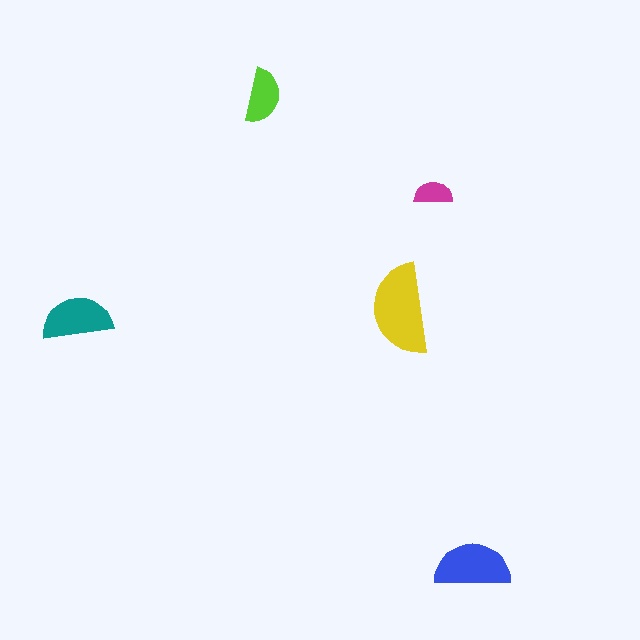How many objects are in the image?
There are 5 objects in the image.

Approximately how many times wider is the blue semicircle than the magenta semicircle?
About 2 times wider.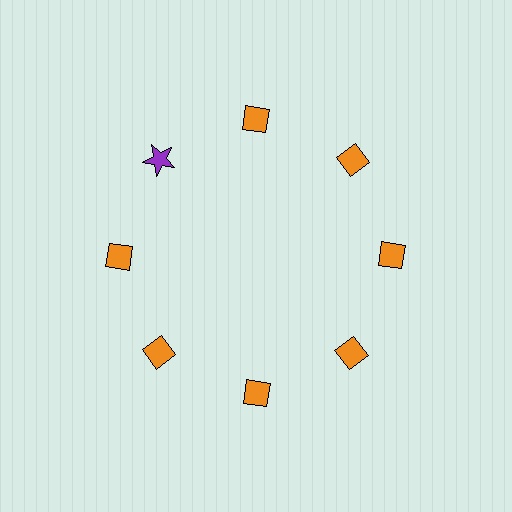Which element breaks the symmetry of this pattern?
The purple star at roughly the 10 o'clock position breaks the symmetry. All other shapes are orange diamonds.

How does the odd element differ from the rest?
It differs in both color (purple instead of orange) and shape (star instead of diamond).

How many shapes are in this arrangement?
There are 8 shapes arranged in a ring pattern.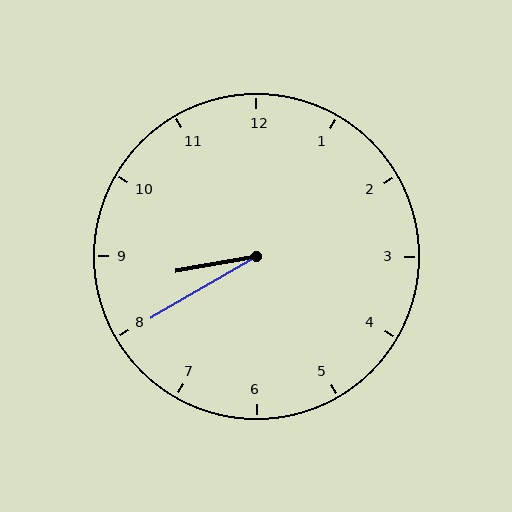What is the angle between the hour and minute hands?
Approximately 20 degrees.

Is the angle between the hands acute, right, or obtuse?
It is acute.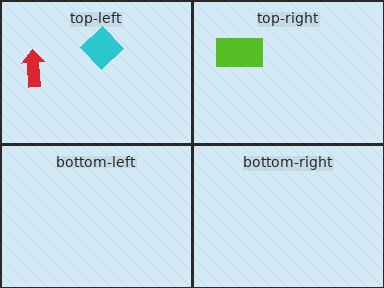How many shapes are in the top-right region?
1.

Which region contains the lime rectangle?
The top-right region.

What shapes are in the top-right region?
The lime rectangle.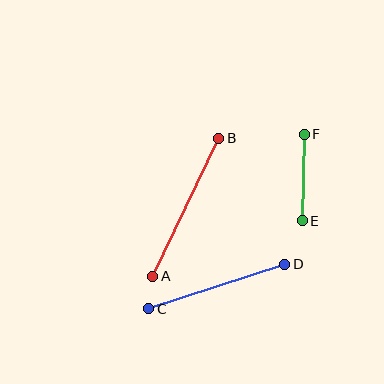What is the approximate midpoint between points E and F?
The midpoint is at approximately (303, 177) pixels.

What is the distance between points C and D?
The distance is approximately 143 pixels.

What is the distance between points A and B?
The distance is approximately 153 pixels.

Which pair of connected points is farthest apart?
Points A and B are farthest apart.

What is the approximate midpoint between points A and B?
The midpoint is at approximately (186, 207) pixels.